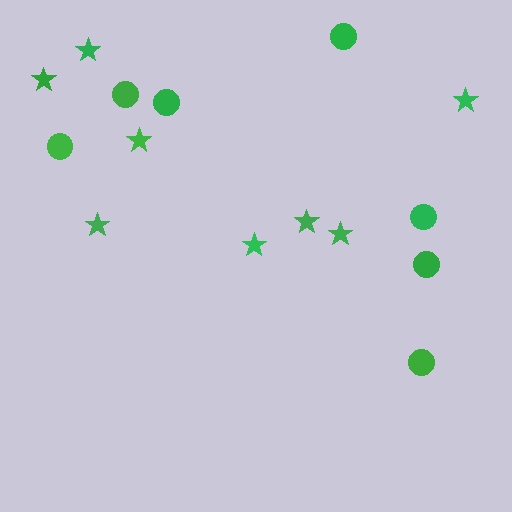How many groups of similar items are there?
There are 2 groups: one group of stars (8) and one group of circles (7).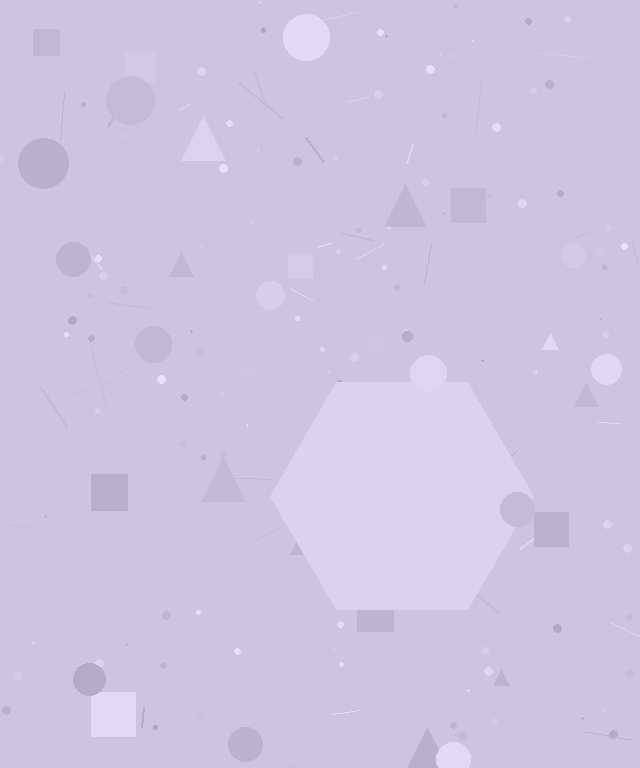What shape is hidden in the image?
A hexagon is hidden in the image.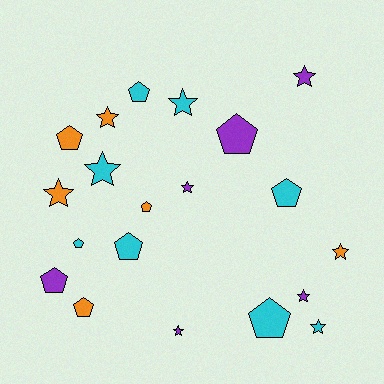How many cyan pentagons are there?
There are 5 cyan pentagons.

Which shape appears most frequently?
Pentagon, with 10 objects.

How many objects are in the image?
There are 20 objects.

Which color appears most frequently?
Cyan, with 8 objects.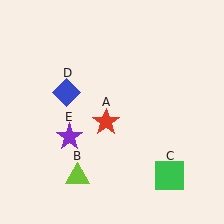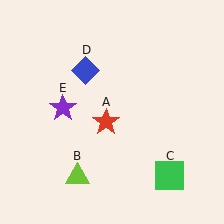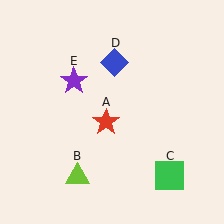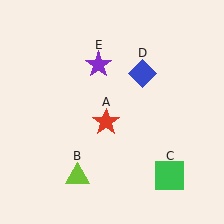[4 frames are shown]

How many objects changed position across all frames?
2 objects changed position: blue diamond (object D), purple star (object E).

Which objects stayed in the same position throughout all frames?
Red star (object A) and lime triangle (object B) and green square (object C) remained stationary.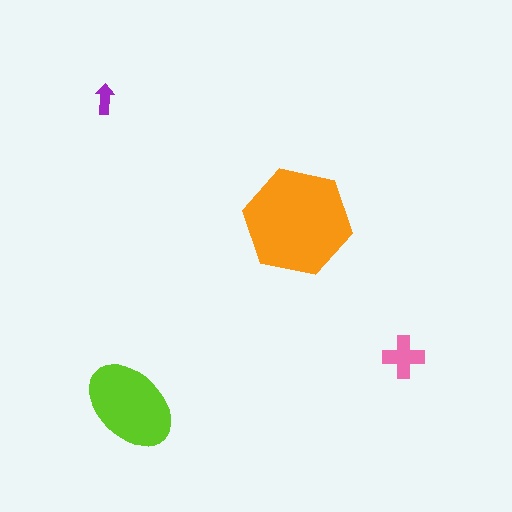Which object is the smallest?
The purple arrow.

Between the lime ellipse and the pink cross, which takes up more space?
The lime ellipse.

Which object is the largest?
The orange hexagon.